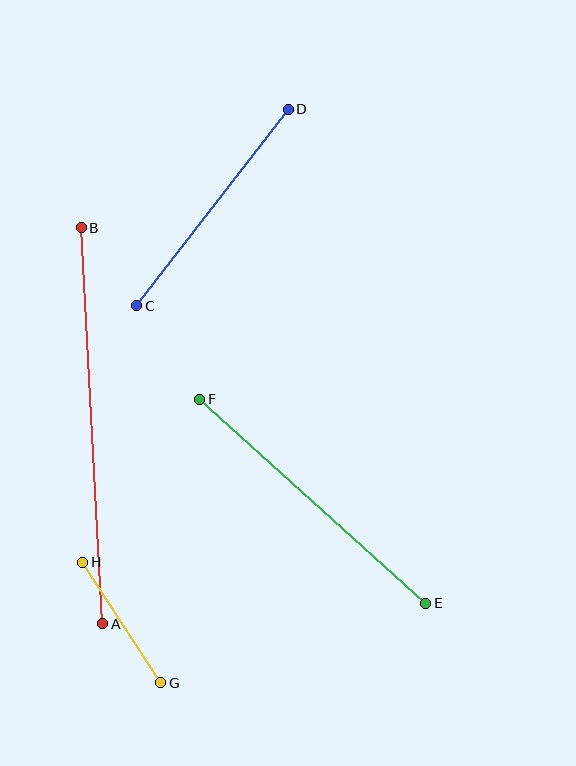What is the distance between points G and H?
The distance is approximately 143 pixels.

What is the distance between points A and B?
The distance is approximately 396 pixels.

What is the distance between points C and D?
The distance is approximately 249 pixels.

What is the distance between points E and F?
The distance is approximately 304 pixels.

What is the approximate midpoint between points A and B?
The midpoint is at approximately (92, 426) pixels.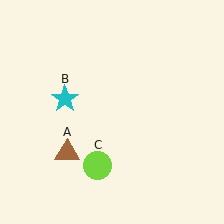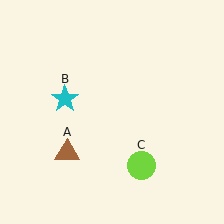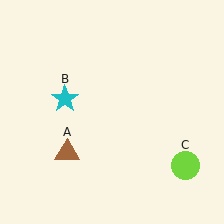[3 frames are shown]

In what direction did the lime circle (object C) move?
The lime circle (object C) moved right.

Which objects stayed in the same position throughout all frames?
Brown triangle (object A) and cyan star (object B) remained stationary.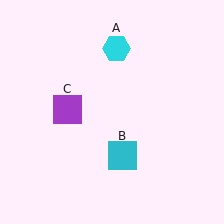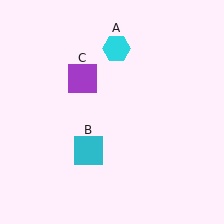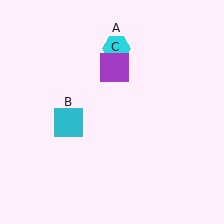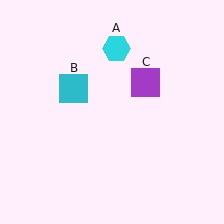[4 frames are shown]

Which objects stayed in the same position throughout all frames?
Cyan hexagon (object A) remained stationary.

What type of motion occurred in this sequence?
The cyan square (object B), purple square (object C) rotated clockwise around the center of the scene.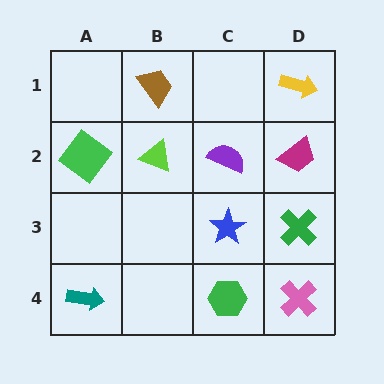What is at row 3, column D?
A green cross.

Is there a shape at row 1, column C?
No, that cell is empty.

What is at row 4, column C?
A green hexagon.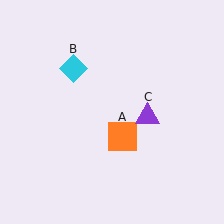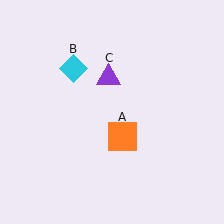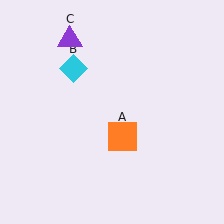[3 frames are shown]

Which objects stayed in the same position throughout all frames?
Orange square (object A) and cyan diamond (object B) remained stationary.